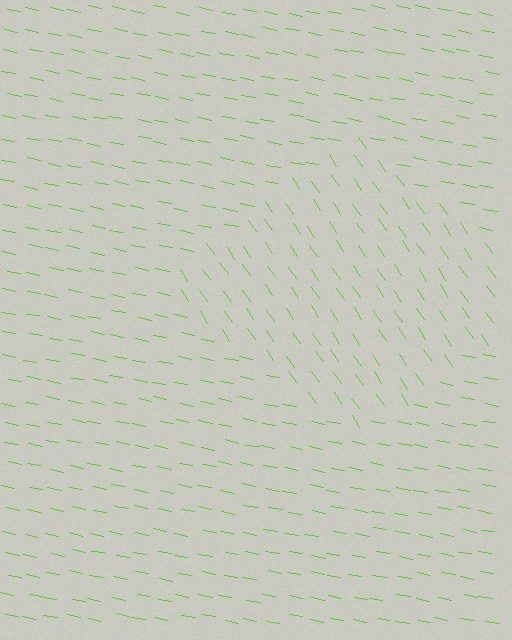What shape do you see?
I see a diamond.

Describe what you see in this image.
The image is filled with small lime line segments. A diamond region in the image has lines oriented differently from the surrounding lines, creating a visible texture boundary.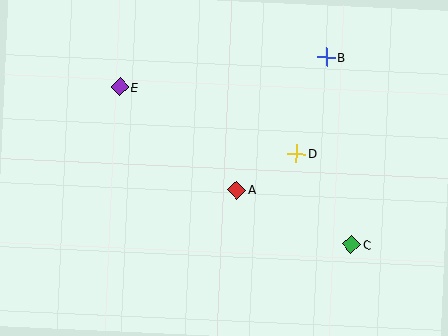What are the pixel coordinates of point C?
Point C is at (352, 244).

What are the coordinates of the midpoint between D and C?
The midpoint between D and C is at (324, 199).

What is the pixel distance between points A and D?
The distance between A and D is 70 pixels.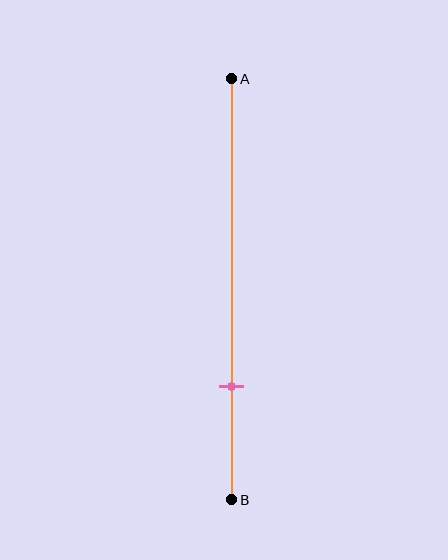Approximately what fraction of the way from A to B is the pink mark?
The pink mark is approximately 75% of the way from A to B.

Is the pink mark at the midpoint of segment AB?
No, the mark is at about 75% from A, not at the 50% midpoint.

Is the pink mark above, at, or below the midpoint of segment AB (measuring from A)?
The pink mark is below the midpoint of segment AB.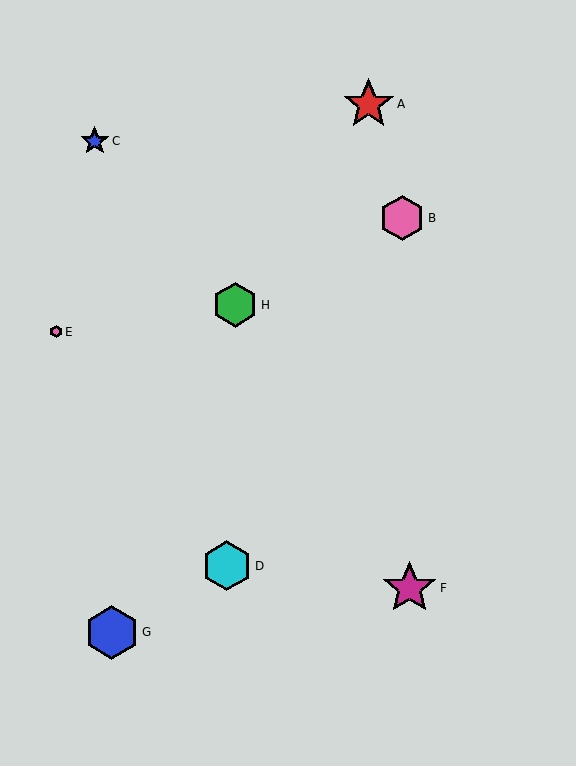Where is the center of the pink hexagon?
The center of the pink hexagon is at (56, 332).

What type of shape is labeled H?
Shape H is a green hexagon.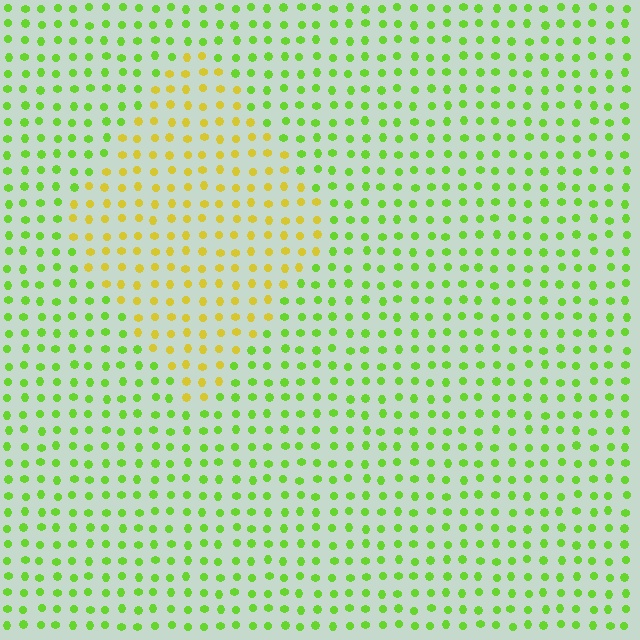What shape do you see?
I see a diamond.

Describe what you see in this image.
The image is filled with small lime elements in a uniform arrangement. A diamond-shaped region is visible where the elements are tinted to a slightly different hue, forming a subtle color boundary.